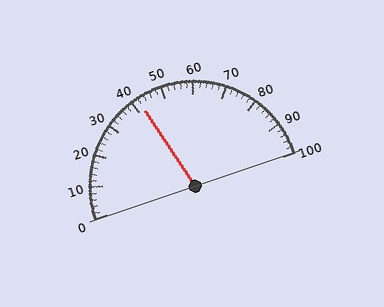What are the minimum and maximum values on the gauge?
The gauge ranges from 0 to 100.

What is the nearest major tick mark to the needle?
The nearest major tick mark is 40.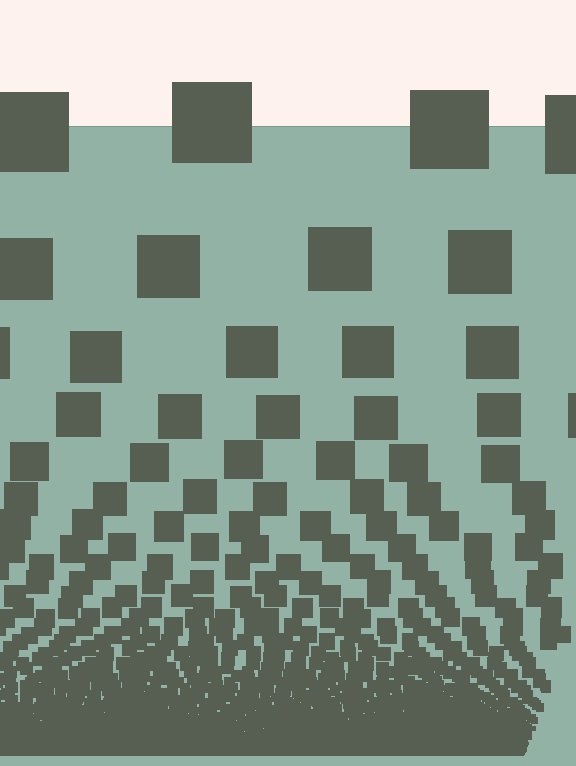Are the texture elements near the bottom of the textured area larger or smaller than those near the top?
Smaller. The gradient is inverted — elements near the bottom are smaller and denser.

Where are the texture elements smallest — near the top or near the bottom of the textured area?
Near the bottom.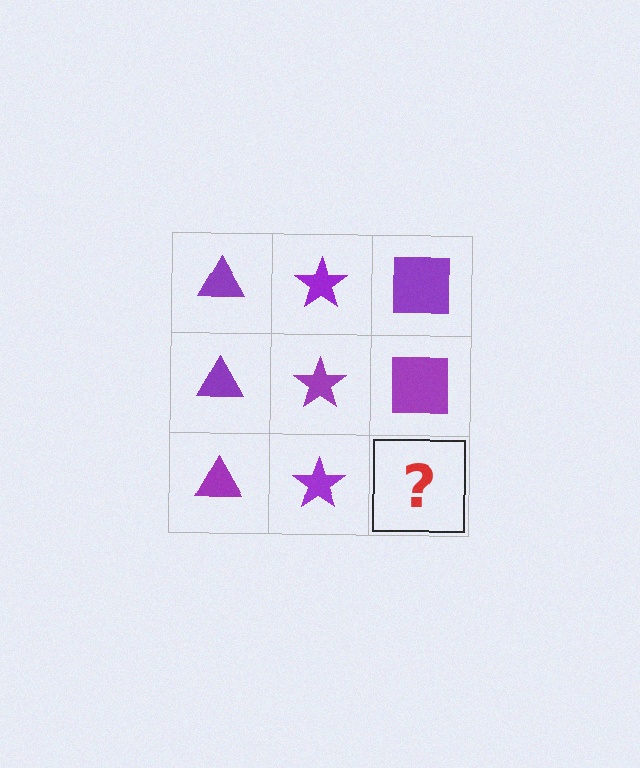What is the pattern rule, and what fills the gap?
The rule is that each column has a consistent shape. The gap should be filled with a purple square.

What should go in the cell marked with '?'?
The missing cell should contain a purple square.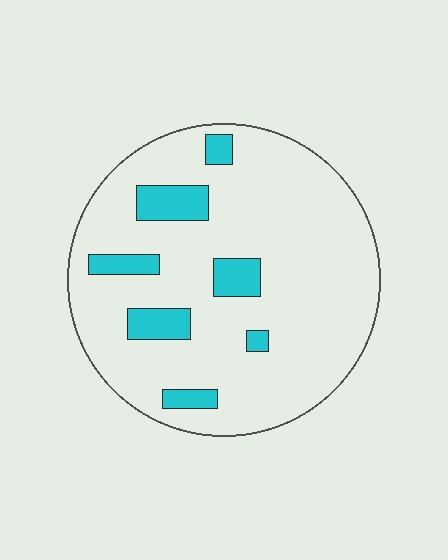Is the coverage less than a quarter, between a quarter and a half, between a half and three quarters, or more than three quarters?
Less than a quarter.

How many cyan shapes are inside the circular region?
7.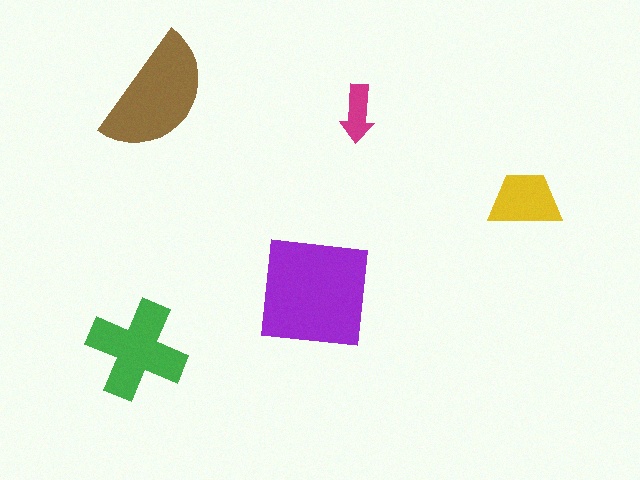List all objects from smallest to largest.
The magenta arrow, the yellow trapezoid, the green cross, the brown semicircle, the purple square.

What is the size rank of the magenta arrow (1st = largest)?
5th.